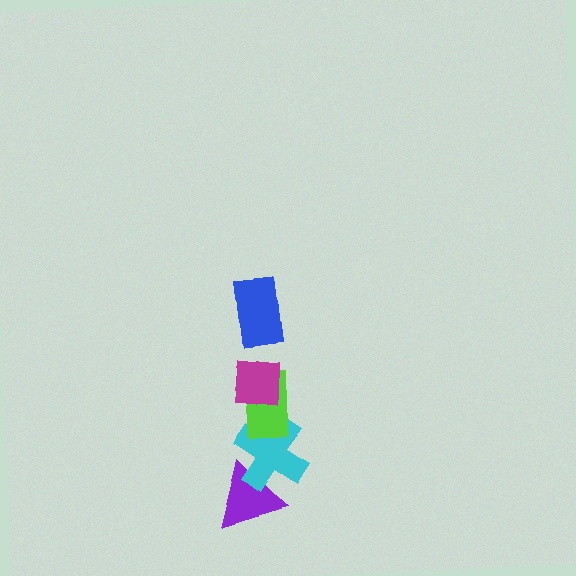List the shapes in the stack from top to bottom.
From top to bottom: the blue rectangle, the magenta square, the lime rectangle, the cyan cross, the purple triangle.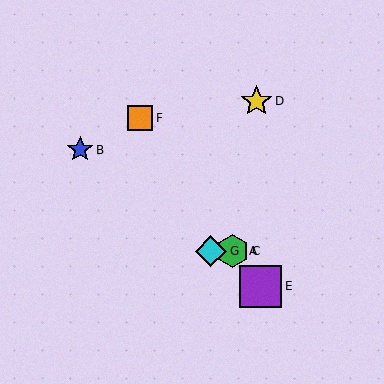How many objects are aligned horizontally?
3 objects (A, C, G) are aligned horizontally.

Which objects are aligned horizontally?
Objects A, C, G are aligned horizontally.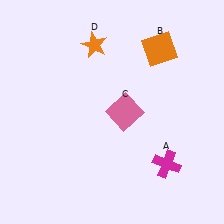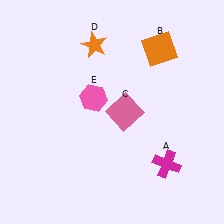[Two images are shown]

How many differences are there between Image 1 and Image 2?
There is 1 difference between the two images.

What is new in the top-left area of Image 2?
A pink hexagon (E) was added in the top-left area of Image 2.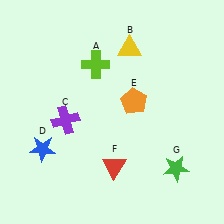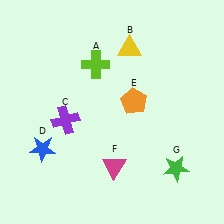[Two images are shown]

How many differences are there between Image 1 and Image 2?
There is 1 difference between the two images.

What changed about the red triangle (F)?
In Image 1, F is red. In Image 2, it changed to magenta.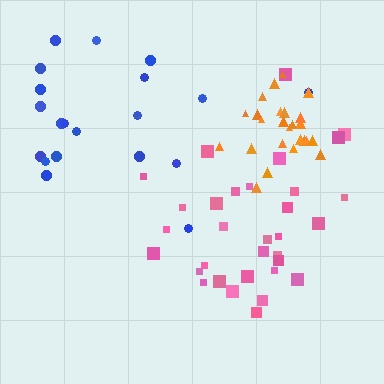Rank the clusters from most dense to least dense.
orange, pink, blue.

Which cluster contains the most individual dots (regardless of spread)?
Pink (32).